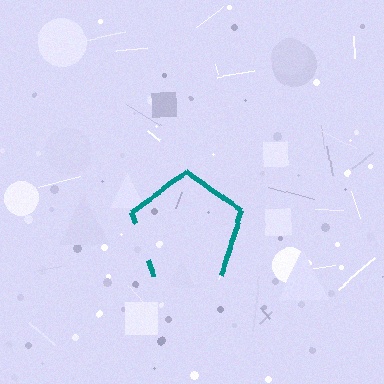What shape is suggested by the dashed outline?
The dashed outline suggests a pentagon.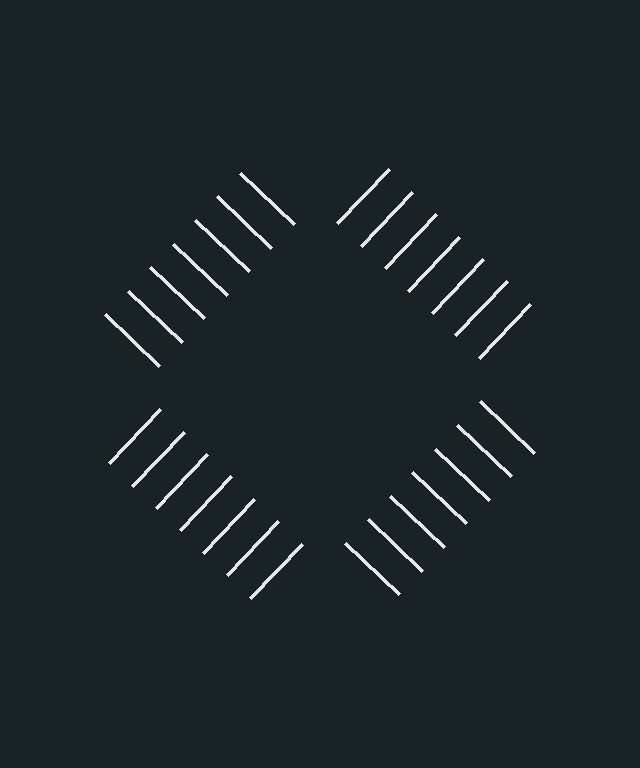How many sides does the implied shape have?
4 sides — the line-ends trace a square.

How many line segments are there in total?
28 — 7 along each of the 4 edges.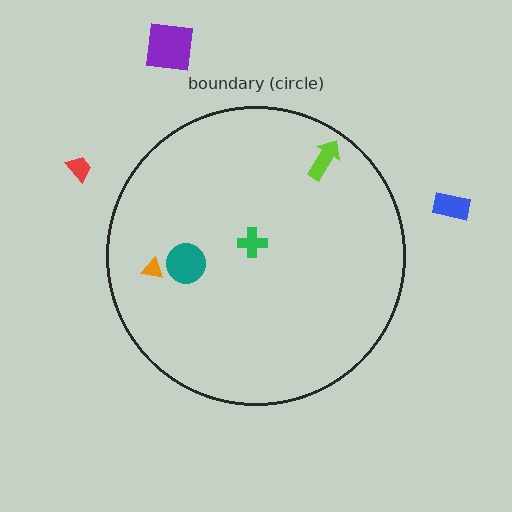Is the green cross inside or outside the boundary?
Inside.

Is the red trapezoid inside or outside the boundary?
Outside.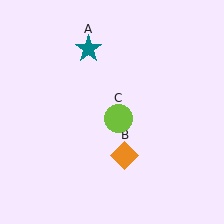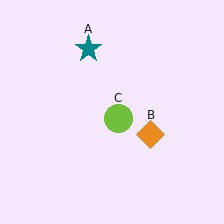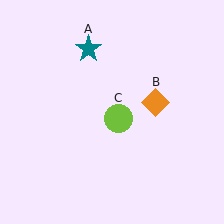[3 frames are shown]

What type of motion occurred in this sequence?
The orange diamond (object B) rotated counterclockwise around the center of the scene.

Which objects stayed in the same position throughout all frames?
Teal star (object A) and lime circle (object C) remained stationary.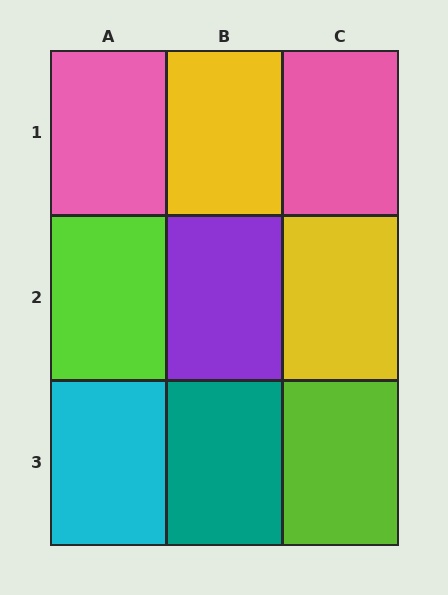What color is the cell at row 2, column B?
Purple.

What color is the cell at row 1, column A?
Pink.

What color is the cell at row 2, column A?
Lime.